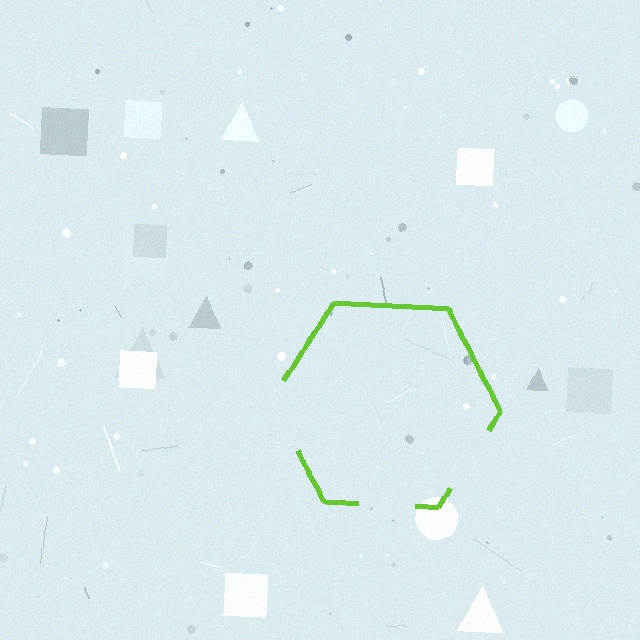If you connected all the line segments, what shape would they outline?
They would outline a hexagon.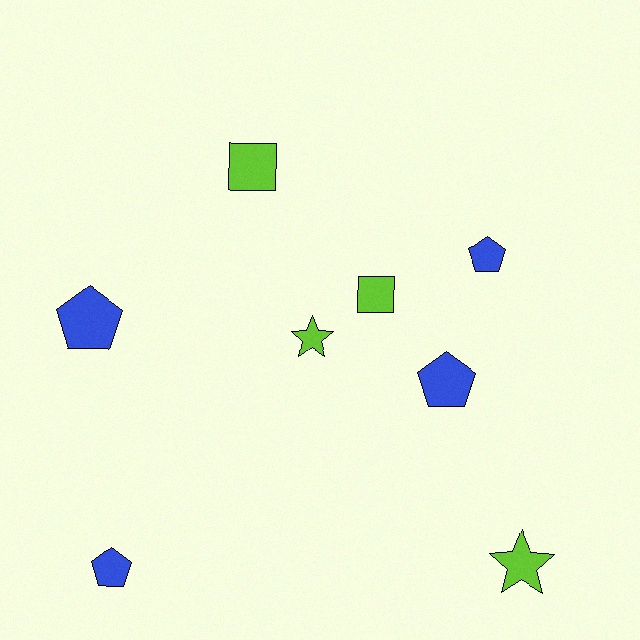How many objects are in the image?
There are 8 objects.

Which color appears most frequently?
Blue, with 4 objects.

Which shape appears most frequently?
Pentagon, with 4 objects.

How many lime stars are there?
There are 2 lime stars.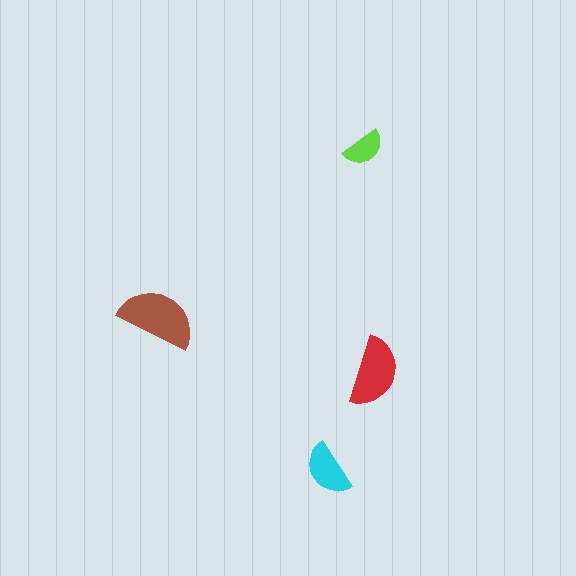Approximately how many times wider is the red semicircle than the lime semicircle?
About 1.5 times wider.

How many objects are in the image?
There are 4 objects in the image.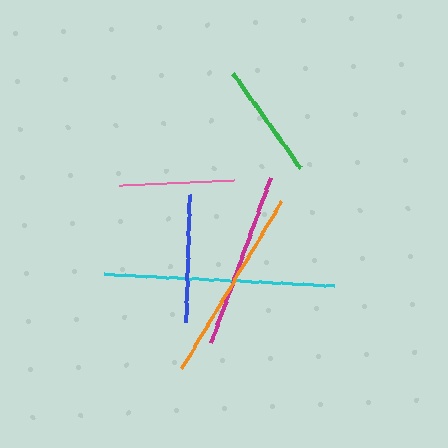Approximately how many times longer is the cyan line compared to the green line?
The cyan line is approximately 2.0 times the length of the green line.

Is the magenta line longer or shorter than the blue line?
The magenta line is longer than the blue line.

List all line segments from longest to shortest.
From longest to shortest: cyan, orange, magenta, blue, green, pink.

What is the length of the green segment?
The green segment is approximately 116 pixels long.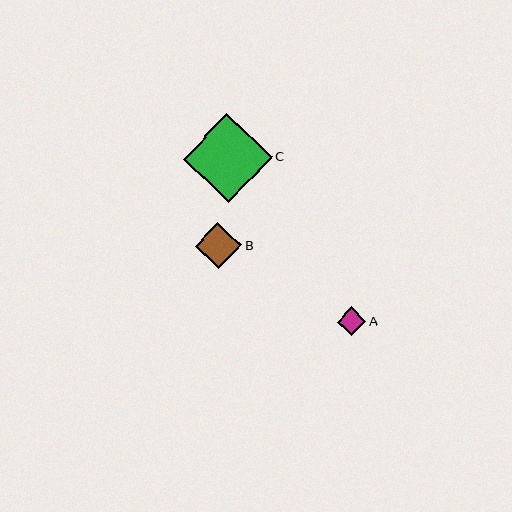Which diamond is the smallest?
Diamond A is the smallest with a size of approximately 29 pixels.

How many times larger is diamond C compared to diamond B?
Diamond C is approximately 1.9 times the size of diamond B.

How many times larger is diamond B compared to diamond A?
Diamond B is approximately 1.6 times the size of diamond A.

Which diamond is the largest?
Diamond C is the largest with a size of approximately 89 pixels.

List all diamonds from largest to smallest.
From largest to smallest: C, B, A.